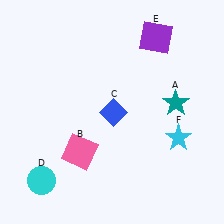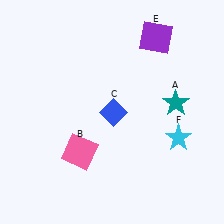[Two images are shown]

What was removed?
The cyan circle (D) was removed in Image 2.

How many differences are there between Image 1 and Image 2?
There is 1 difference between the two images.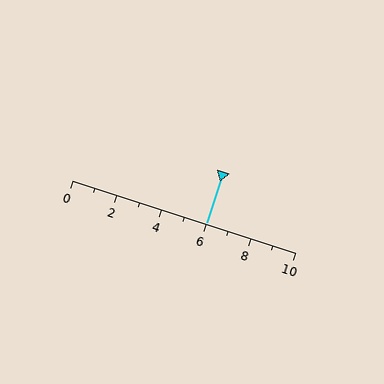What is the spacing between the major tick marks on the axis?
The major ticks are spaced 2 apart.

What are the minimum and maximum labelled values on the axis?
The axis runs from 0 to 10.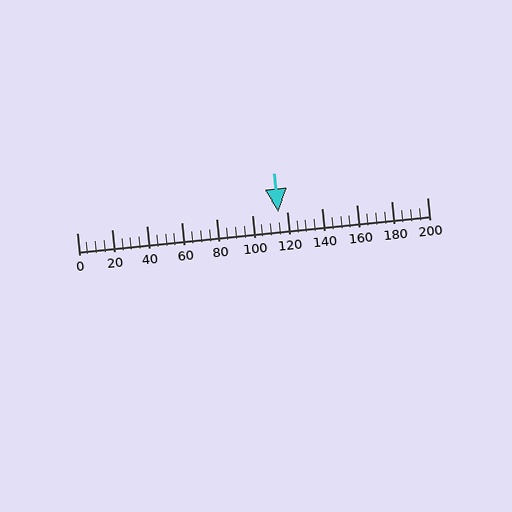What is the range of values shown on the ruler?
The ruler shows values from 0 to 200.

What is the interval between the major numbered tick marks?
The major tick marks are spaced 20 units apart.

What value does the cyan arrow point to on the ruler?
The cyan arrow points to approximately 115.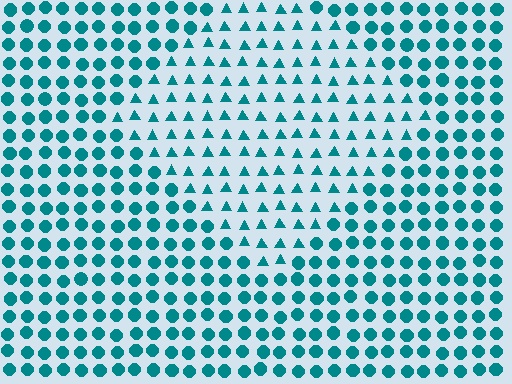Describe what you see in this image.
The image is filled with small teal elements arranged in a uniform grid. A diamond-shaped region contains triangles, while the surrounding area contains circles. The boundary is defined purely by the change in element shape.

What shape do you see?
I see a diamond.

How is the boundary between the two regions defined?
The boundary is defined by a change in element shape: triangles inside vs. circles outside. All elements share the same color and spacing.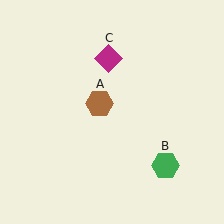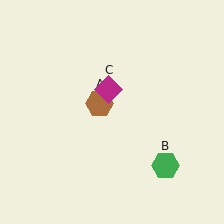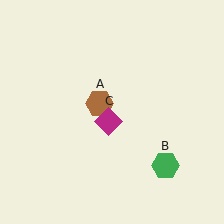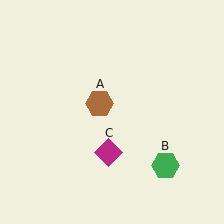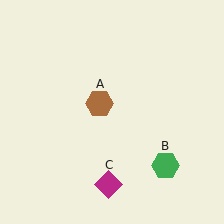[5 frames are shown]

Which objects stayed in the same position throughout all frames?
Brown hexagon (object A) and green hexagon (object B) remained stationary.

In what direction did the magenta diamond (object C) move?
The magenta diamond (object C) moved down.